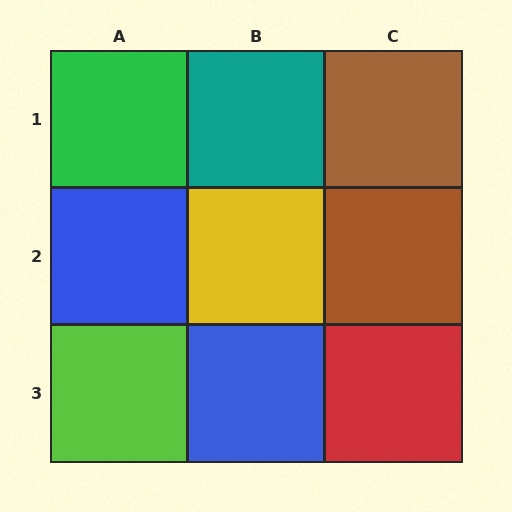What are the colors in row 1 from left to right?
Green, teal, brown.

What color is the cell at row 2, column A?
Blue.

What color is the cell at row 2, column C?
Brown.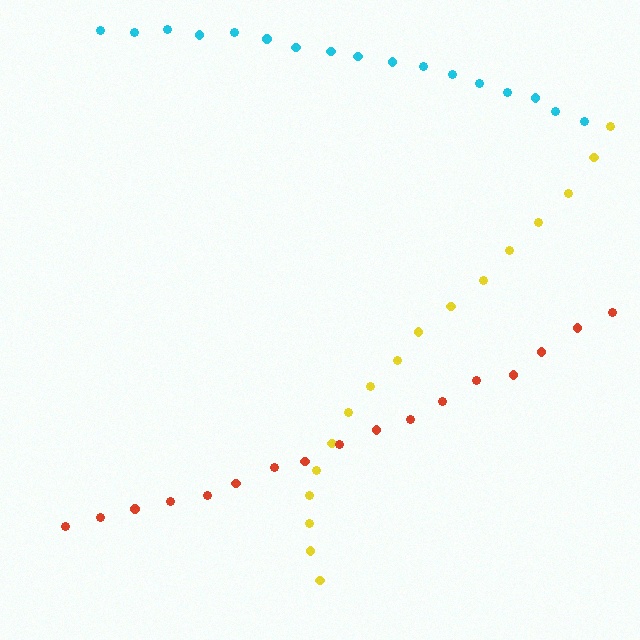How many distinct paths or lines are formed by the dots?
There are 3 distinct paths.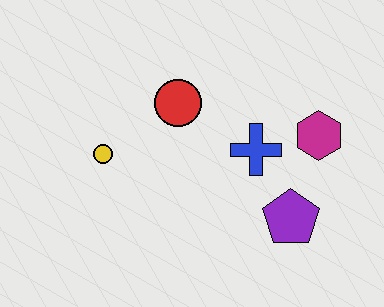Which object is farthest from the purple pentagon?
The yellow circle is farthest from the purple pentagon.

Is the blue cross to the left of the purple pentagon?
Yes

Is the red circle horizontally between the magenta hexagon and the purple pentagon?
No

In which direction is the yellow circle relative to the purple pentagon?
The yellow circle is to the left of the purple pentagon.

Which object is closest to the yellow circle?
The red circle is closest to the yellow circle.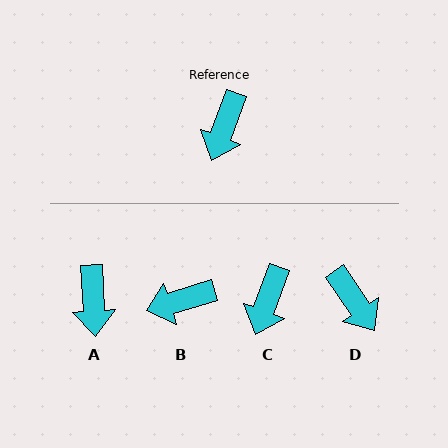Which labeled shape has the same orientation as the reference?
C.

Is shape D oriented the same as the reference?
No, it is off by about 54 degrees.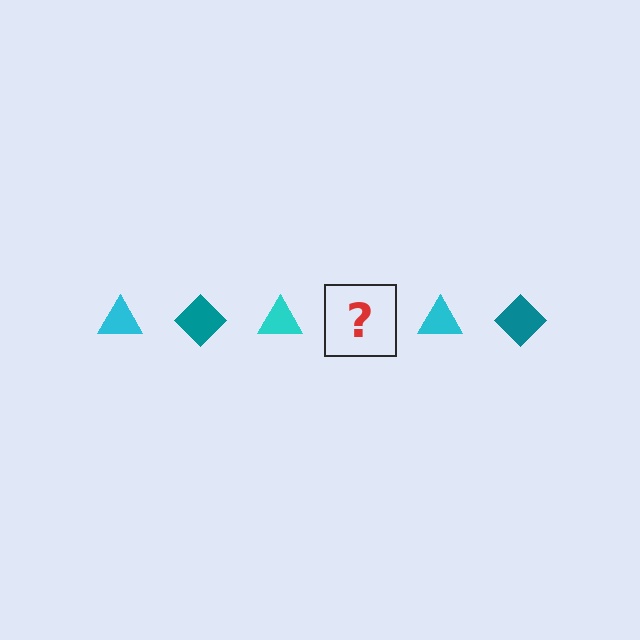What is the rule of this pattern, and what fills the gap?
The rule is that the pattern alternates between cyan triangle and teal diamond. The gap should be filled with a teal diamond.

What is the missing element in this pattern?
The missing element is a teal diamond.